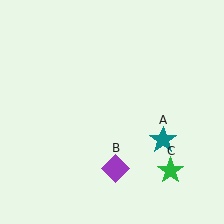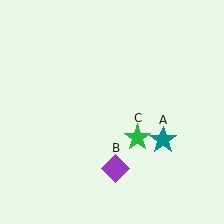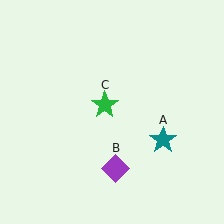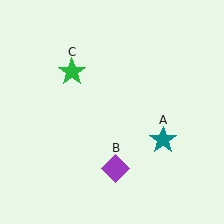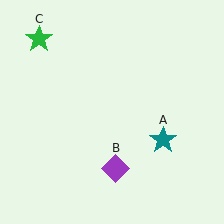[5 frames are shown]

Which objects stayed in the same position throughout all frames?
Teal star (object A) and purple diamond (object B) remained stationary.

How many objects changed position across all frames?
1 object changed position: green star (object C).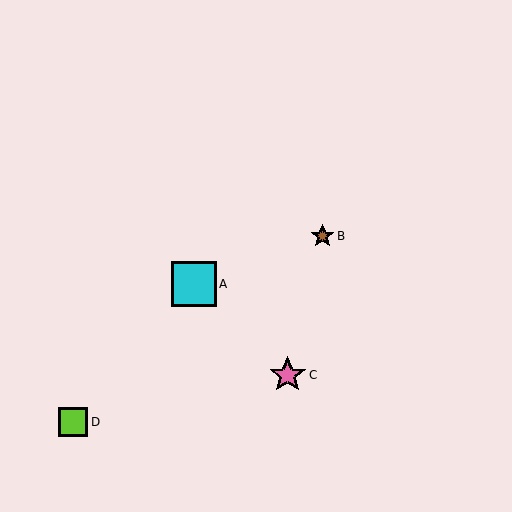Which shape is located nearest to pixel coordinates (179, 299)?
The cyan square (labeled A) at (194, 284) is nearest to that location.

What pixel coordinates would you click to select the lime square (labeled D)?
Click at (73, 422) to select the lime square D.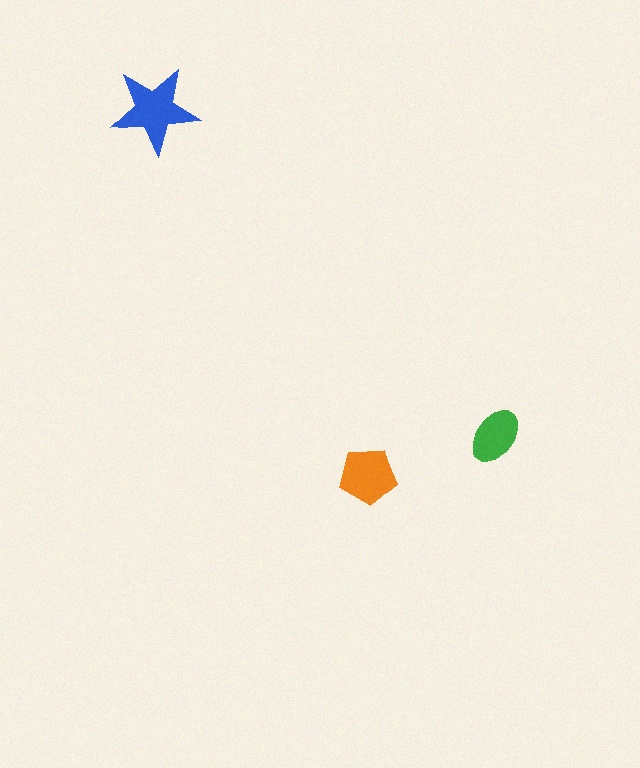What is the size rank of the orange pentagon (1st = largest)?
2nd.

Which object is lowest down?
The orange pentagon is bottommost.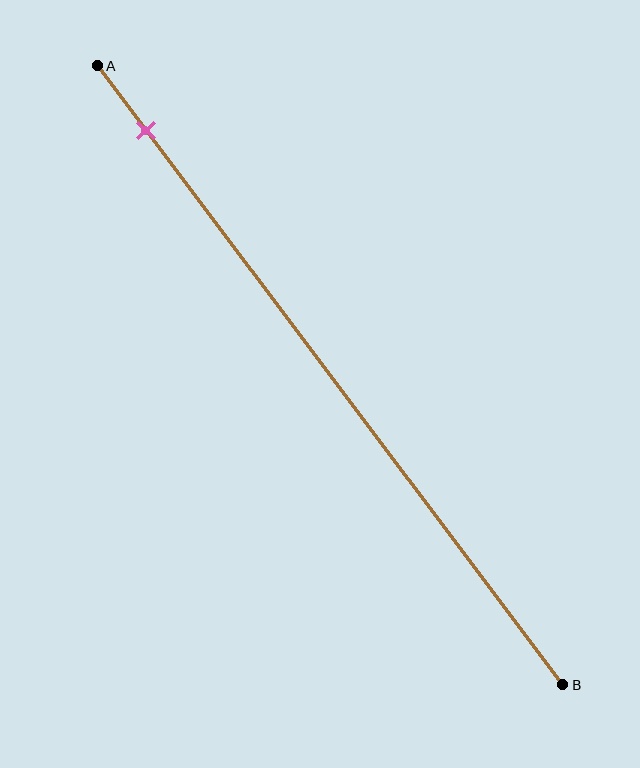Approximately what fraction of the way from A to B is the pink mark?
The pink mark is approximately 10% of the way from A to B.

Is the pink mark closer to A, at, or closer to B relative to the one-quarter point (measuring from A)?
The pink mark is closer to point A than the one-quarter point of segment AB.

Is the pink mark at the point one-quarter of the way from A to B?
No, the mark is at about 10% from A, not at the 25% one-quarter point.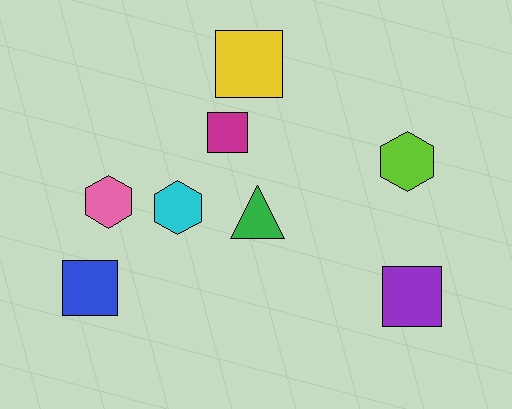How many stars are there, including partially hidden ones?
There are no stars.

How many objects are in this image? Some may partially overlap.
There are 8 objects.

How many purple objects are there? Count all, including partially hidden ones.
There is 1 purple object.